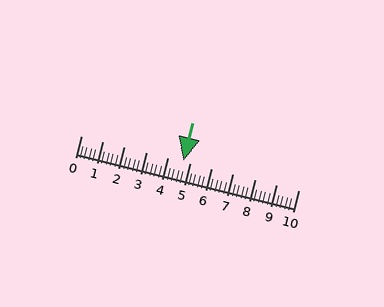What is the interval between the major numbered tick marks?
The major tick marks are spaced 1 units apart.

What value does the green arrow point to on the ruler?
The green arrow points to approximately 4.7.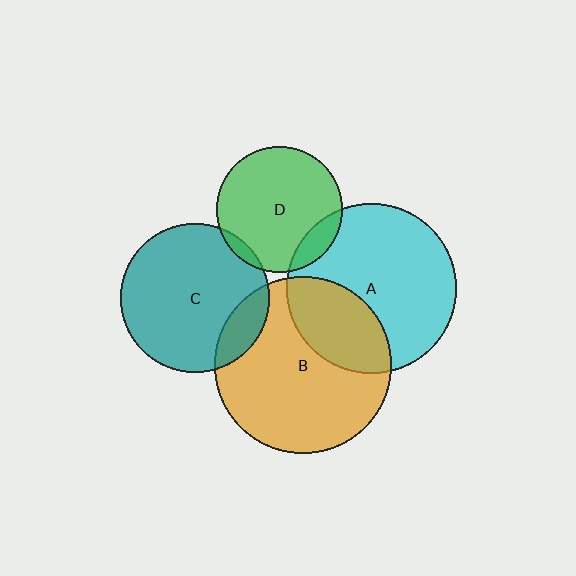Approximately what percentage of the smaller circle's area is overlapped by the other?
Approximately 5%.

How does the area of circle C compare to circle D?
Approximately 1.4 times.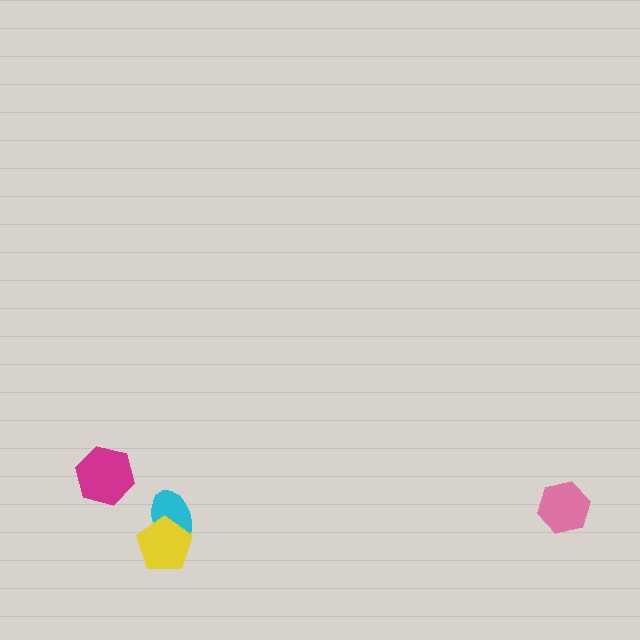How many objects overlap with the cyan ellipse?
1 object overlaps with the cyan ellipse.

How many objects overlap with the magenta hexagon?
0 objects overlap with the magenta hexagon.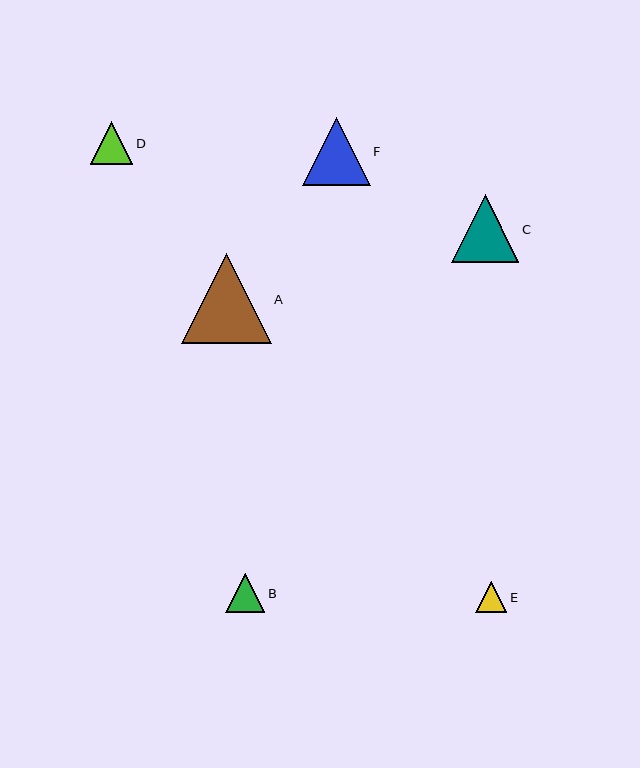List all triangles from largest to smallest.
From largest to smallest: A, C, F, D, B, E.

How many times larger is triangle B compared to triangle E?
Triangle B is approximately 1.3 times the size of triangle E.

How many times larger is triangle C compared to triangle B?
Triangle C is approximately 1.7 times the size of triangle B.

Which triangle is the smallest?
Triangle E is the smallest with a size of approximately 31 pixels.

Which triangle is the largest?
Triangle A is the largest with a size of approximately 89 pixels.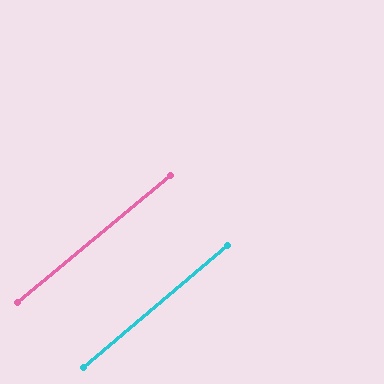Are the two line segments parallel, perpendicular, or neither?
Parallel — their directions differ by only 0.4°.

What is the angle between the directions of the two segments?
Approximately 0 degrees.